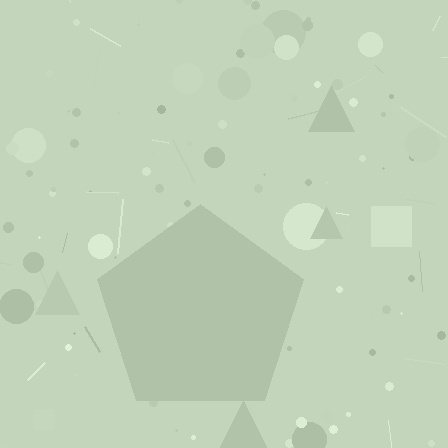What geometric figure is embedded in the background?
A pentagon is embedded in the background.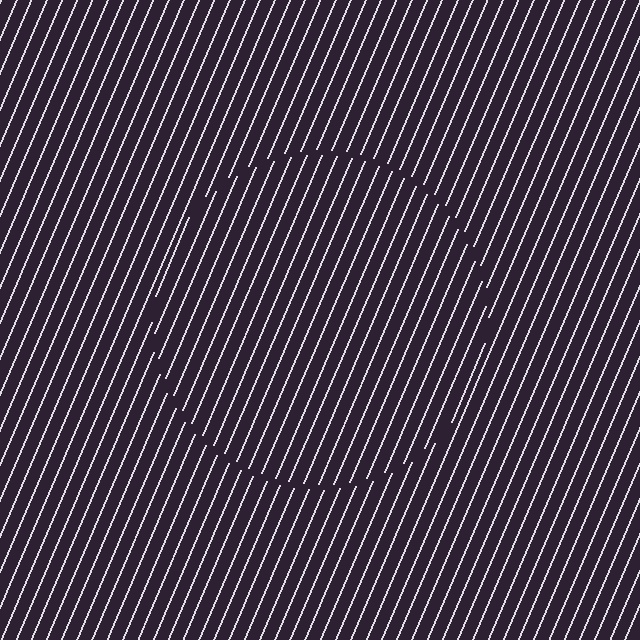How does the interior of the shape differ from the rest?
The interior of the shape contains the same grating, shifted by half a period — the contour is defined by the phase discontinuity where line-ends from the inner and outer gratings abut.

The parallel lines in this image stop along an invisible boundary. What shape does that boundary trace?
An illusory circle. The interior of the shape contains the same grating, shifted by half a period — the contour is defined by the phase discontinuity where line-ends from the inner and outer gratings abut.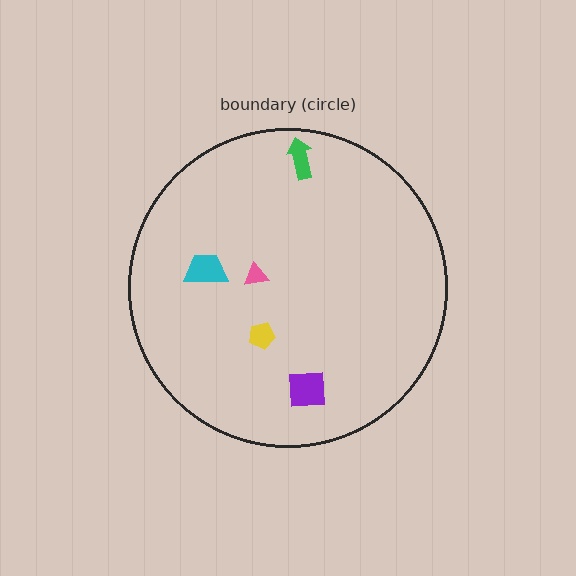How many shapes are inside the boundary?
5 inside, 0 outside.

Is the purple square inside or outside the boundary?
Inside.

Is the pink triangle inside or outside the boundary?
Inside.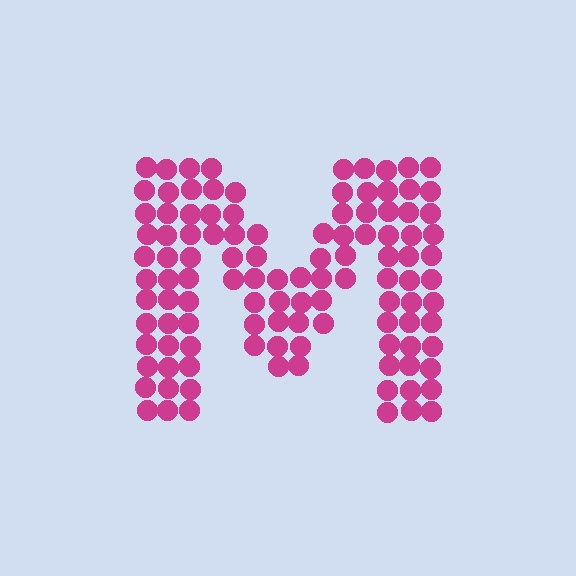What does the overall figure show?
The overall figure shows the letter M.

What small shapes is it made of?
It is made of small circles.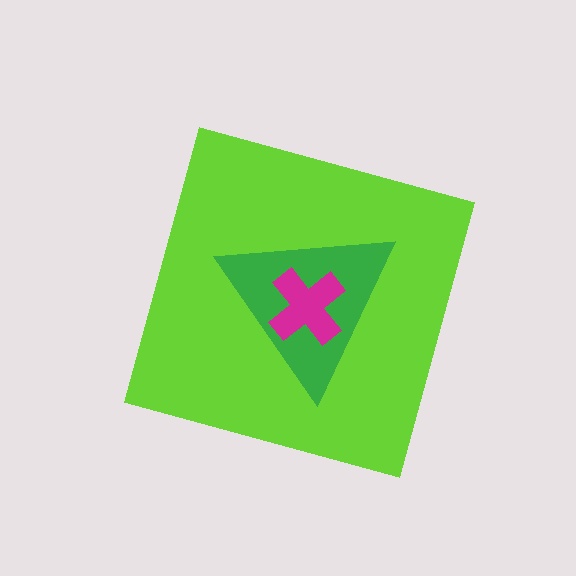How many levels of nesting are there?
3.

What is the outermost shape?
The lime diamond.